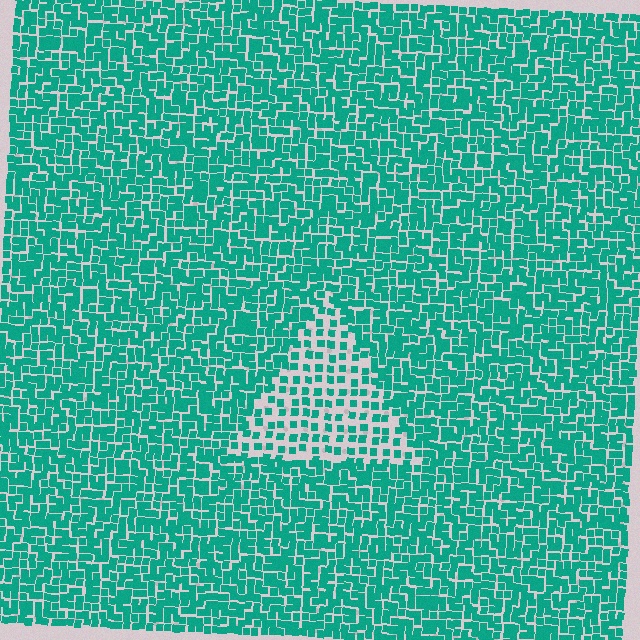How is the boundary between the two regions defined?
The boundary is defined by a change in element density (approximately 2.1x ratio). All elements are the same color, size, and shape.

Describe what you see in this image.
The image contains small teal elements arranged at two different densities. A triangle-shaped region is visible where the elements are less densely packed than the surrounding area.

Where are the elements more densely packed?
The elements are more densely packed outside the triangle boundary.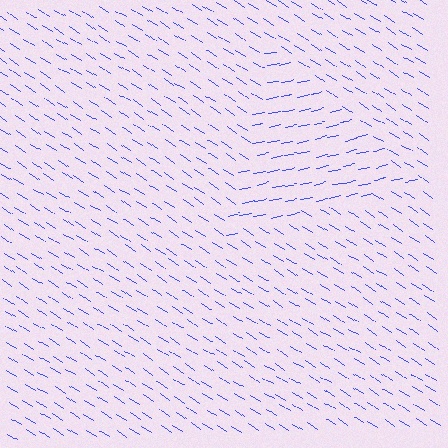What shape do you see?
I see a triangle.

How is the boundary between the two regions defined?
The boundary is defined purely by a change in line orientation (approximately 45 degrees difference). All lines are the same color and thickness.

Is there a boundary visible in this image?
Yes, there is a texture boundary formed by a change in line orientation.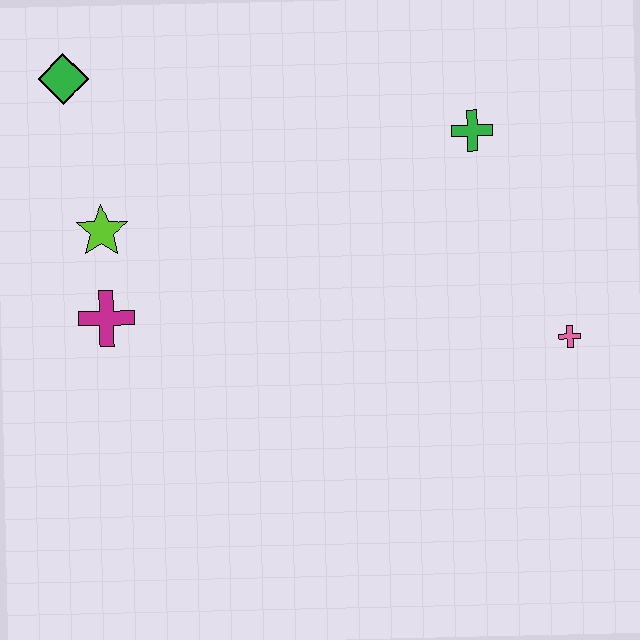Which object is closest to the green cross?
The pink cross is closest to the green cross.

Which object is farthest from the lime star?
The pink cross is farthest from the lime star.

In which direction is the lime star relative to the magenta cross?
The lime star is above the magenta cross.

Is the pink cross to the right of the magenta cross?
Yes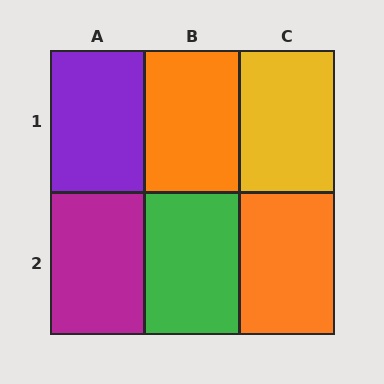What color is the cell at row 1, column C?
Yellow.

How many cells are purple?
1 cell is purple.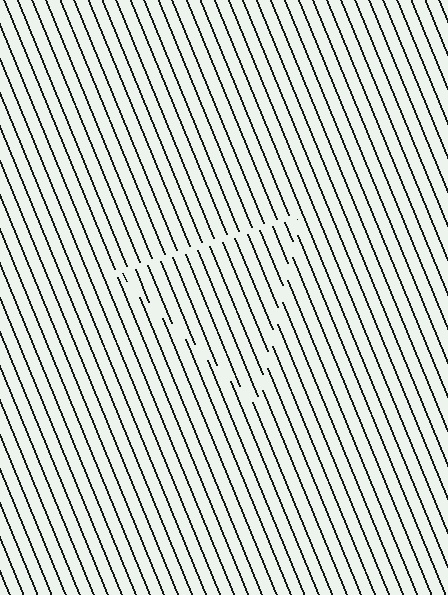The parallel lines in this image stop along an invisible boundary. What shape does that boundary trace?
An illusory triangle. The interior of the shape contains the same grating, shifted by half a period — the contour is defined by the phase discontinuity where line-ends from the inner and outer gratings abut.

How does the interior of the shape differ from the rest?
The interior of the shape contains the same grating, shifted by half a period — the contour is defined by the phase discontinuity where line-ends from the inner and outer gratings abut.